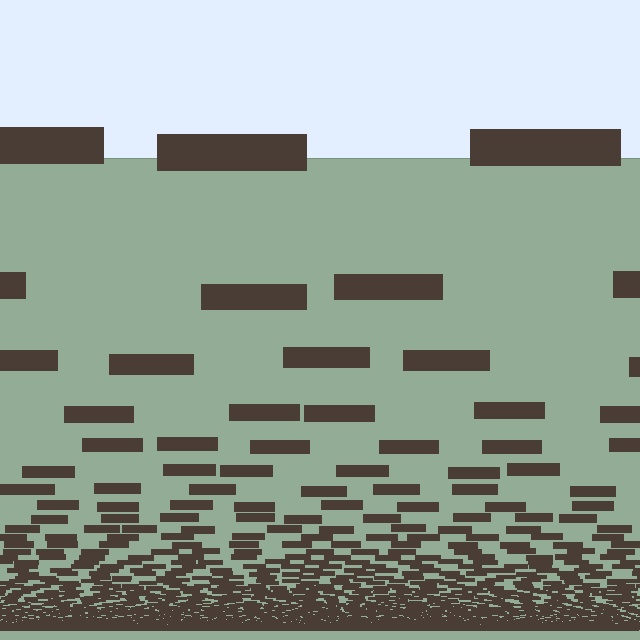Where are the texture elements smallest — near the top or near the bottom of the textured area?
Near the bottom.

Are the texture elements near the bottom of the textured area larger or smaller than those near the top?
Smaller. The gradient is inverted — elements near the bottom are smaller and denser.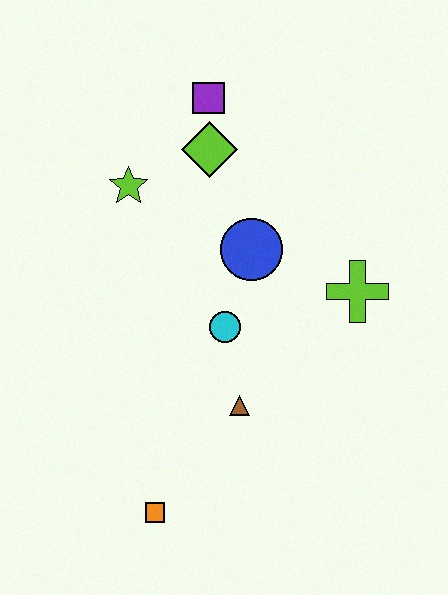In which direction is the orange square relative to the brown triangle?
The orange square is below the brown triangle.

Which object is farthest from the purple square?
The orange square is farthest from the purple square.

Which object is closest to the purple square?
The lime diamond is closest to the purple square.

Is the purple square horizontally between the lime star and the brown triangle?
Yes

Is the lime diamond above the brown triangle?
Yes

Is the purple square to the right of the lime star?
Yes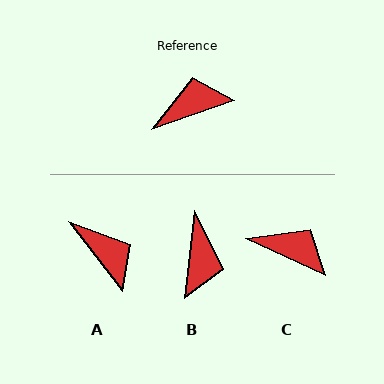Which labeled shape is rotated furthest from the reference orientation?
B, about 115 degrees away.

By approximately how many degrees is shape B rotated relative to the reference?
Approximately 115 degrees clockwise.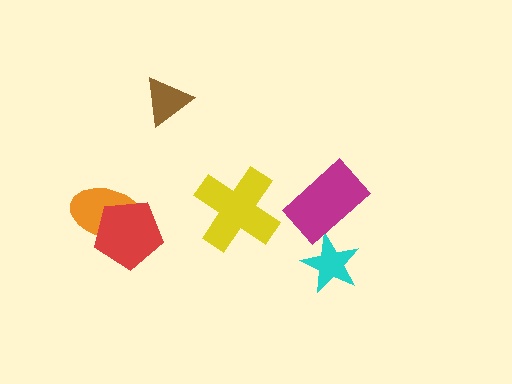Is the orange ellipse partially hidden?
Yes, it is partially covered by another shape.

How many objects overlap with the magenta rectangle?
1 object overlaps with the magenta rectangle.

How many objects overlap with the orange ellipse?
1 object overlaps with the orange ellipse.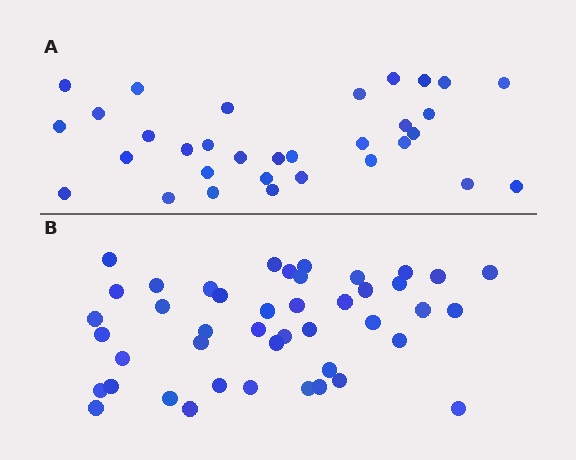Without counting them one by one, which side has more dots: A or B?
Region B (the bottom region) has more dots.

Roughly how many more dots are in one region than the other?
Region B has roughly 12 or so more dots than region A.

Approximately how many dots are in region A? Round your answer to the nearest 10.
About 30 dots. (The exact count is 32, which rounds to 30.)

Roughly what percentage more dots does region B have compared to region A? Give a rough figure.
About 40% more.